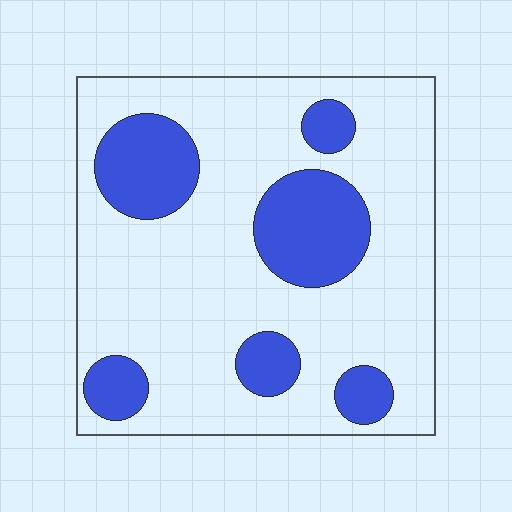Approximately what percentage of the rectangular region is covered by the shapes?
Approximately 25%.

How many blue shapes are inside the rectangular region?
6.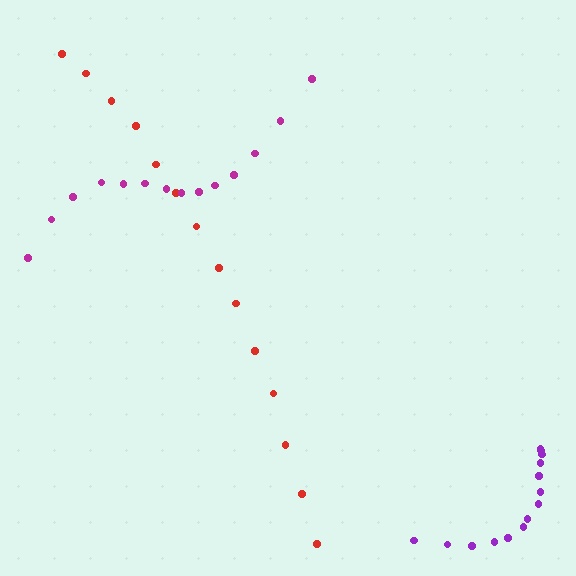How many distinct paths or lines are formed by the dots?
There are 3 distinct paths.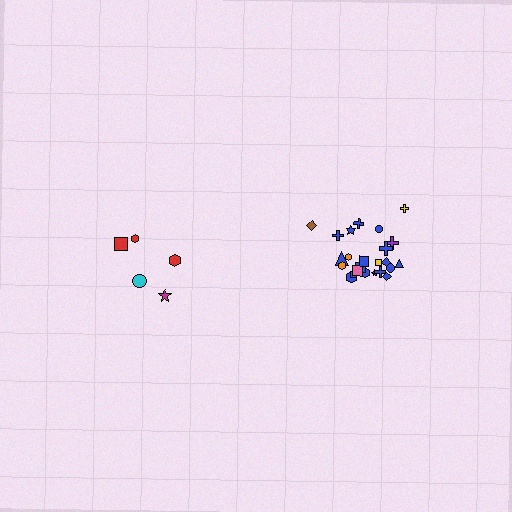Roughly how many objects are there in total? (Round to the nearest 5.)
Roughly 30 objects in total.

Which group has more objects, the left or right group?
The right group.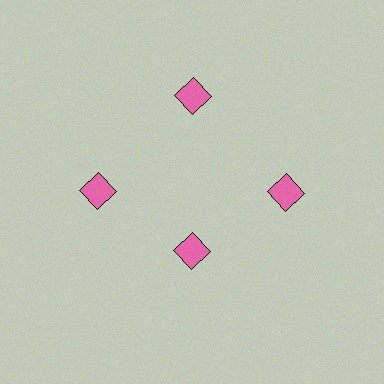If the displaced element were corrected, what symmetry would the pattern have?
It would have 4-fold rotational symmetry — the pattern would map onto itself every 90 degrees.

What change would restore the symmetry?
The symmetry would be restored by moving it outward, back onto the ring so that all 4 diamonds sit at equal angles and equal distance from the center.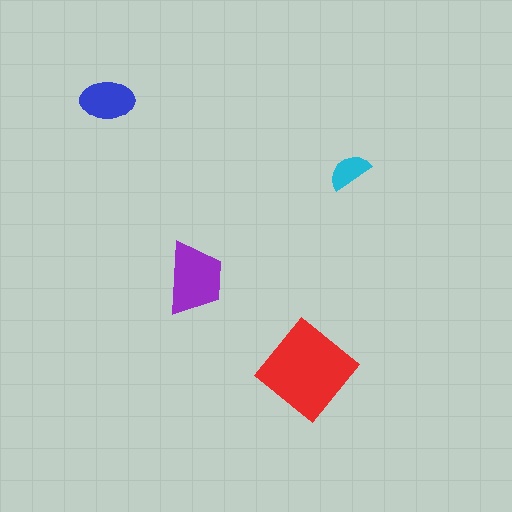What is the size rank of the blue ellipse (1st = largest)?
3rd.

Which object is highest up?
The blue ellipse is topmost.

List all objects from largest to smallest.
The red diamond, the purple trapezoid, the blue ellipse, the cyan semicircle.